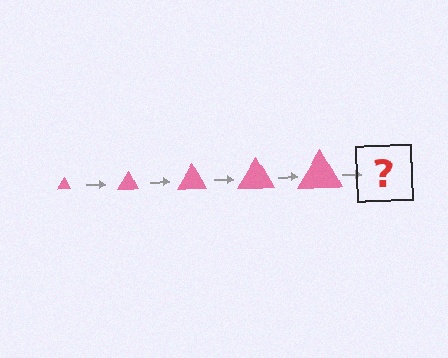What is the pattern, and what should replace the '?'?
The pattern is that the triangle gets progressively larger each step. The '?' should be a pink triangle, larger than the previous one.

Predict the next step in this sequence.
The next step is a pink triangle, larger than the previous one.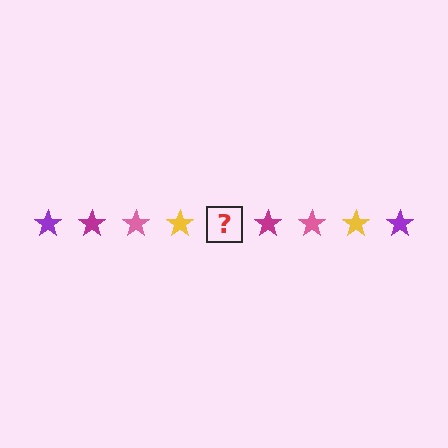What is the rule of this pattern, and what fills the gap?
The rule is that the pattern cycles through purple, magenta, pink, yellow stars. The gap should be filled with a purple star.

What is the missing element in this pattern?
The missing element is a purple star.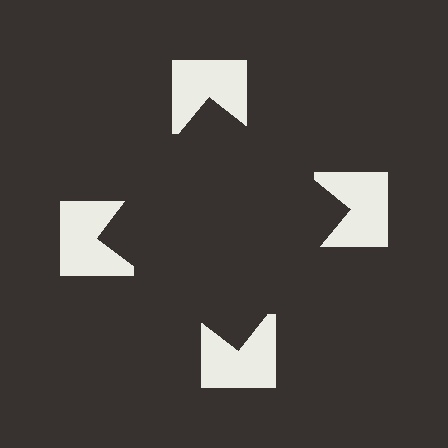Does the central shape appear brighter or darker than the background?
It typically appears slightly darker than the background, even though no actual brightness change is drawn.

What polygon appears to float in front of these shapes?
An illusory square — its edges are inferred from the aligned wedge cuts in the notched squares, not physically drawn.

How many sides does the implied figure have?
4 sides.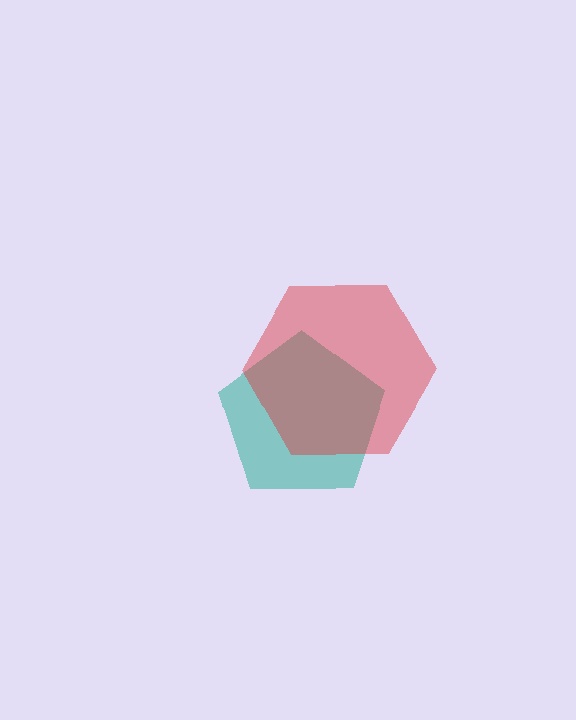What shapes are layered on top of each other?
The layered shapes are: a teal pentagon, a red hexagon.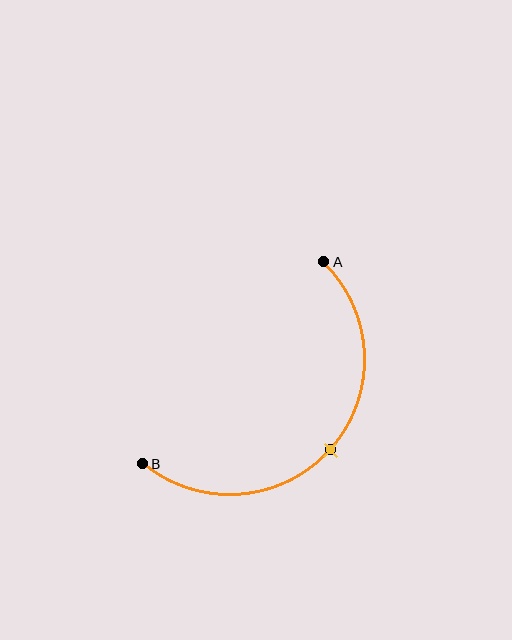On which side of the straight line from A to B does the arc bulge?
The arc bulges below and to the right of the straight line connecting A and B.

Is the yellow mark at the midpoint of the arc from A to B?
Yes. The yellow mark lies on the arc at equal arc-length from both A and B — it is the arc midpoint.